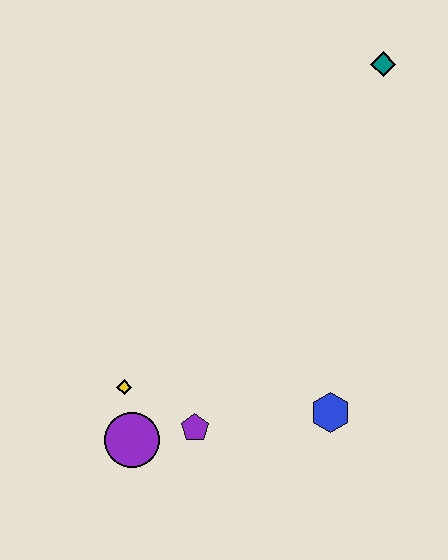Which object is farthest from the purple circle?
The teal diamond is farthest from the purple circle.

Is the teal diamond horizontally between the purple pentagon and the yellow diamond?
No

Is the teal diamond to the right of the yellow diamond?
Yes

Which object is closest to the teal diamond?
The blue hexagon is closest to the teal diamond.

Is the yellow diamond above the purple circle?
Yes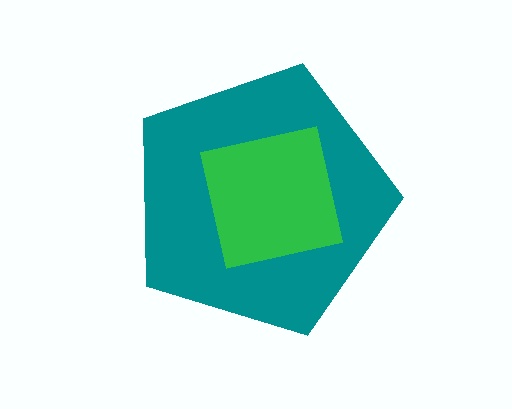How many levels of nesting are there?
2.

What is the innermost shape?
The green square.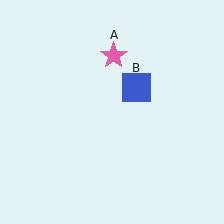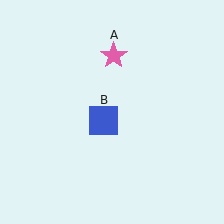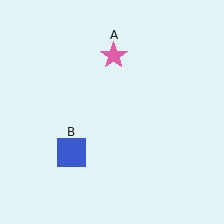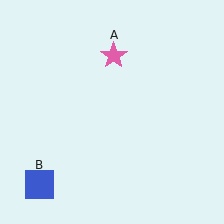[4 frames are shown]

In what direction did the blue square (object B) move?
The blue square (object B) moved down and to the left.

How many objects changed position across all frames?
1 object changed position: blue square (object B).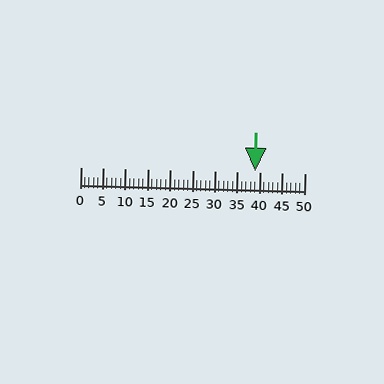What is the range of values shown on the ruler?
The ruler shows values from 0 to 50.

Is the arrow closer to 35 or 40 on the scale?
The arrow is closer to 40.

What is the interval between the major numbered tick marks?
The major tick marks are spaced 5 units apart.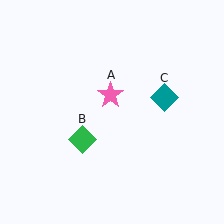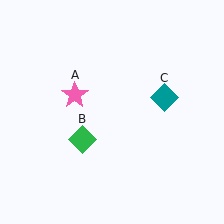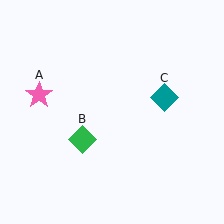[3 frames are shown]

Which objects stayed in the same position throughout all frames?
Green diamond (object B) and teal diamond (object C) remained stationary.